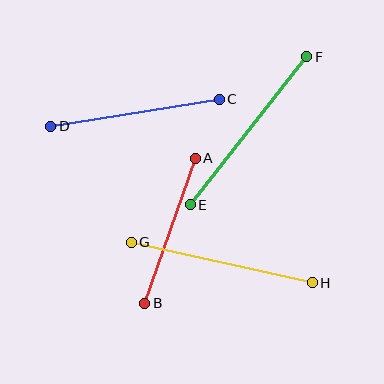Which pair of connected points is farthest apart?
Points E and F are farthest apart.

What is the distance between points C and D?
The distance is approximately 171 pixels.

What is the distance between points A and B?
The distance is approximately 153 pixels.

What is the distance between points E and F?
The distance is approximately 189 pixels.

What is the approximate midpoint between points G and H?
The midpoint is at approximately (222, 263) pixels.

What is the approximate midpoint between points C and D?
The midpoint is at approximately (135, 113) pixels.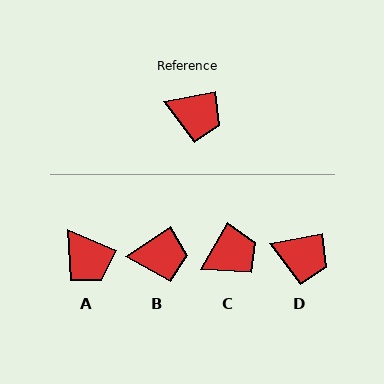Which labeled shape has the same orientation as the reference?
D.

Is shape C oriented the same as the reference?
No, it is off by about 49 degrees.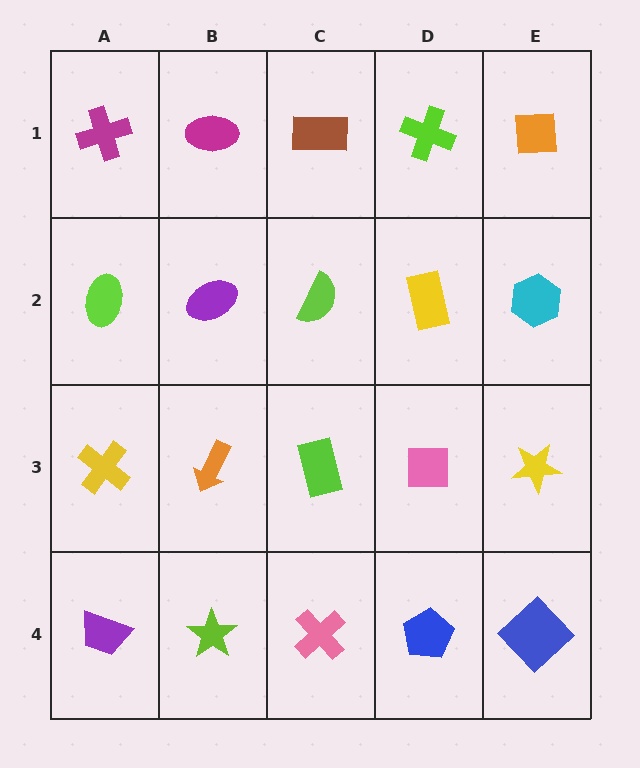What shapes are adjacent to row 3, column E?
A cyan hexagon (row 2, column E), a blue diamond (row 4, column E), a pink square (row 3, column D).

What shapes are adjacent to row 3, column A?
A lime ellipse (row 2, column A), a purple trapezoid (row 4, column A), an orange arrow (row 3, column B).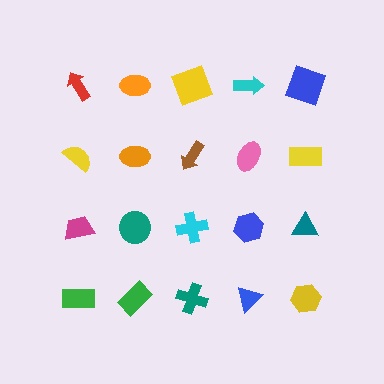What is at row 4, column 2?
A green rectangle.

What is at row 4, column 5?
A yellow hexagon.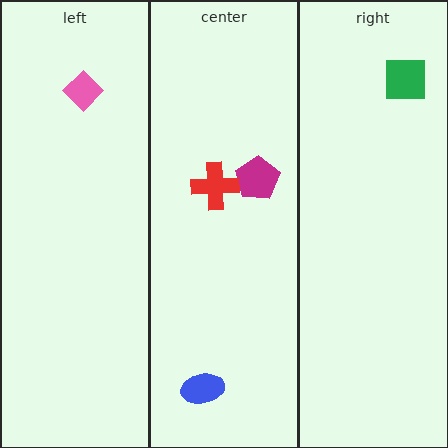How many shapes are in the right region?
1.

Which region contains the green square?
The right region.